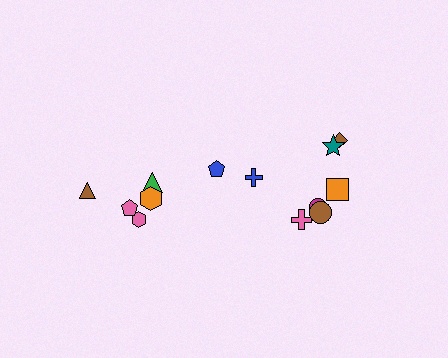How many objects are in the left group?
There are 5 objects.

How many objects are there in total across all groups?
There are 13 objects.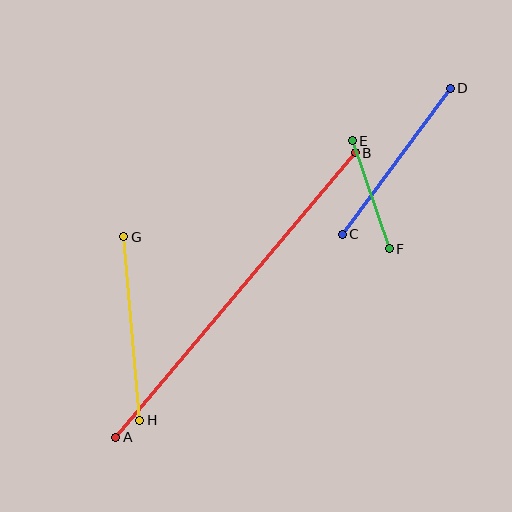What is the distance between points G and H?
The distance is approximately 184 pixels.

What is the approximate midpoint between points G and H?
The midpoint is at approximately (132, 328) pixels.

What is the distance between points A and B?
The distance is approximately 372 pixels.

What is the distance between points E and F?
The distance is approximately 114 pixels.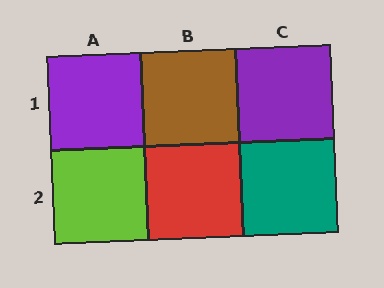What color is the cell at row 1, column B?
Brown.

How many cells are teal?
1 cell is teal.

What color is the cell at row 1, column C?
Purple.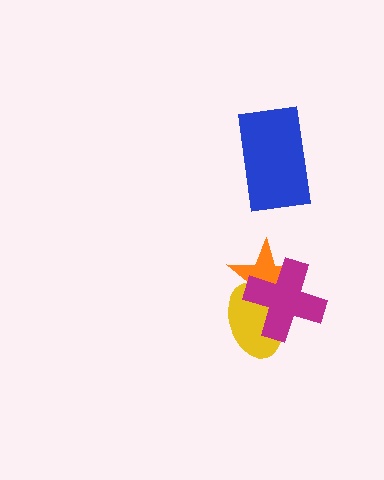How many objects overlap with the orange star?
2 objects overlap with the orange star.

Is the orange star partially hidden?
Yes, it is partially covered by another shape.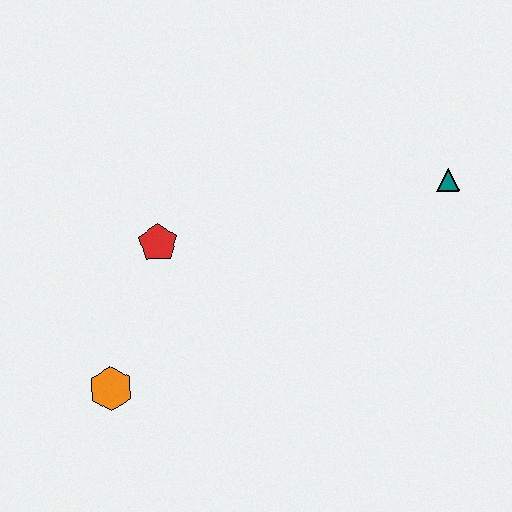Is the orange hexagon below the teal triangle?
Yes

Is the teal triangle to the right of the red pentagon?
Yes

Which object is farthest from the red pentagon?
The teal triangle is farthest from the red pentagon.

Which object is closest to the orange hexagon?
The red pentagon is closest to the orange hexagon.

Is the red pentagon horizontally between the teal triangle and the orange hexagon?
Yes